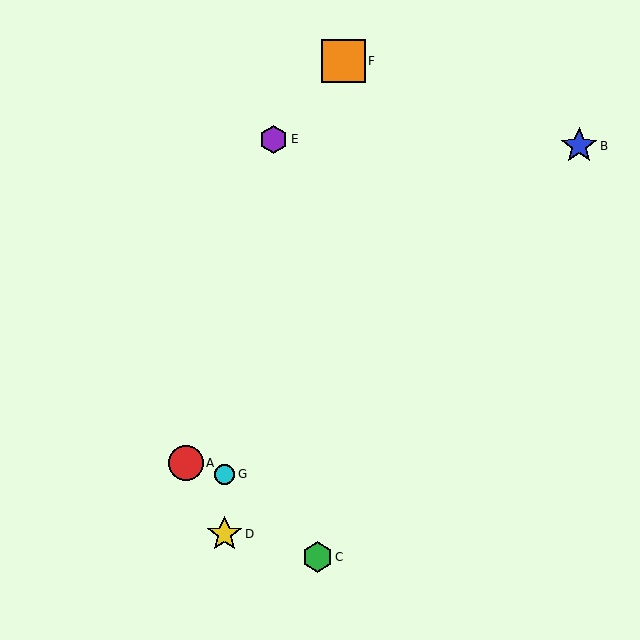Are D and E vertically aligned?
No, D is at x≈224 and E is at x≈274.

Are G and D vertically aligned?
Yes, both are at x≈224.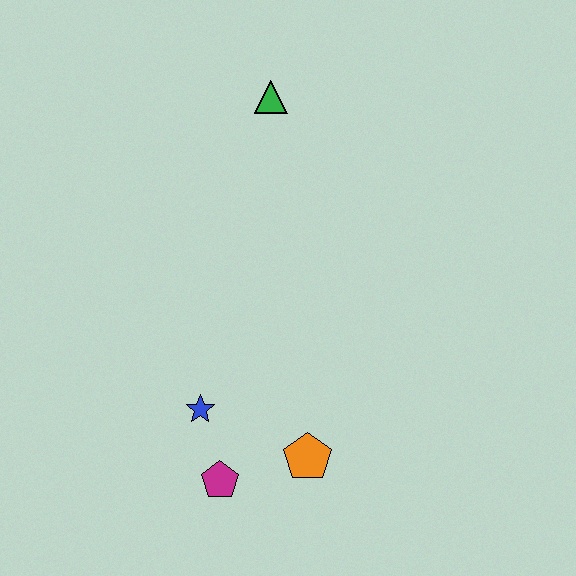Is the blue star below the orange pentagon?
No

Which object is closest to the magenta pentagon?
The blue star is closest to the magenta pentagon.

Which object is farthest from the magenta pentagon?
The green triangle is farthest from the magenta pentagon.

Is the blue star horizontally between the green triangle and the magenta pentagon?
No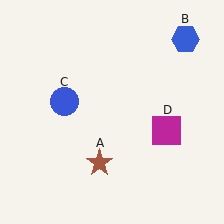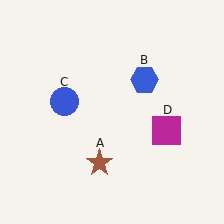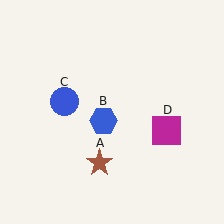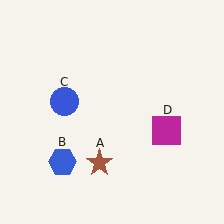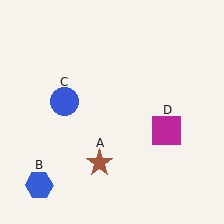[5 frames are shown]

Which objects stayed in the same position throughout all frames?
Brown star (object A) and blue circle (object C) and magenta square (object D) remained stationary.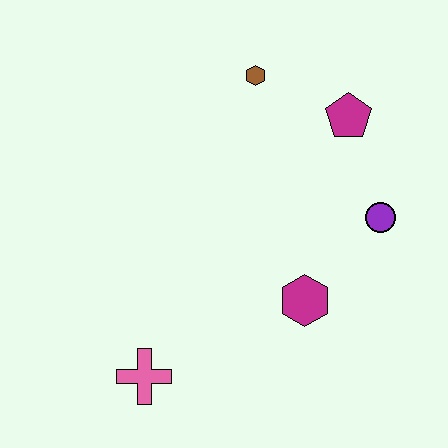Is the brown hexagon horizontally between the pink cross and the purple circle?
Yes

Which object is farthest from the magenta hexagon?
The brown hexagon is farthest from the magenta hexagon.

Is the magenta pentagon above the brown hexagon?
No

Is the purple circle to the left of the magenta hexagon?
No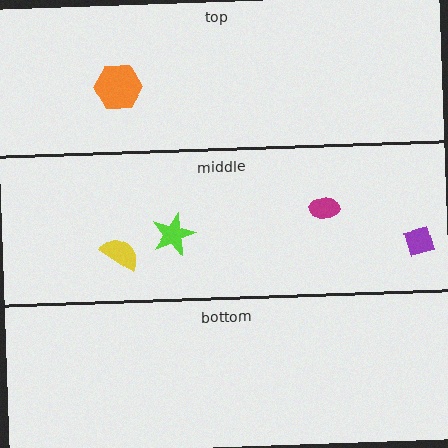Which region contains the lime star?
The middle region.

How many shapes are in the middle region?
4.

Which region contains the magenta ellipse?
The middle region.